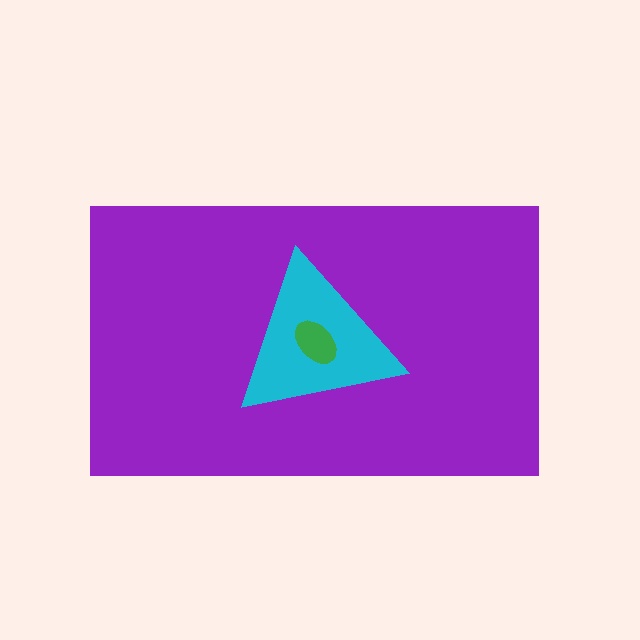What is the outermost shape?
The purple rectangle.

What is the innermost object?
The green ellipse.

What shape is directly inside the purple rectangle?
The cyan triangle.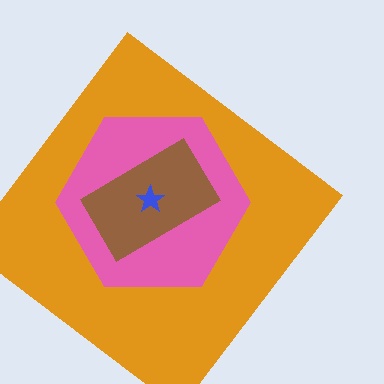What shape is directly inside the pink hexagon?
The brown rectangle.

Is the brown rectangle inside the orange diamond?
Yes.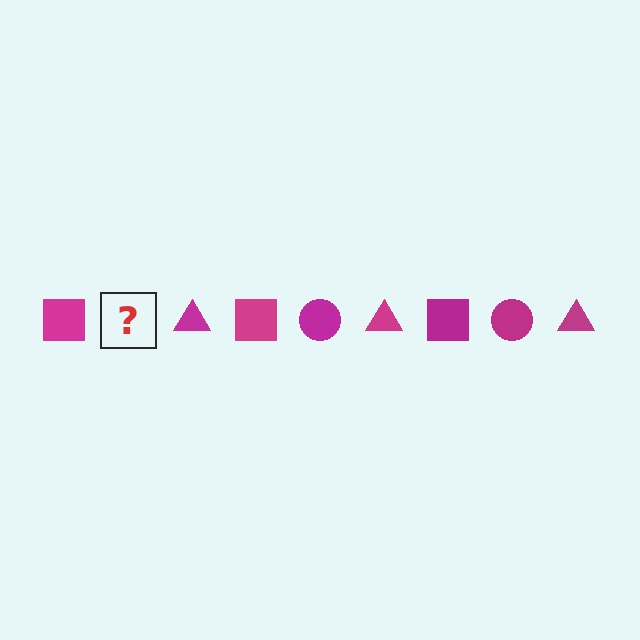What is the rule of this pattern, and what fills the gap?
The rule is that the pattern cycles through square, circle, triangle shapes in magenta. The gap should be filled with a magenta circle.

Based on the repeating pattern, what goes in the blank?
The blank should be a magenta circle.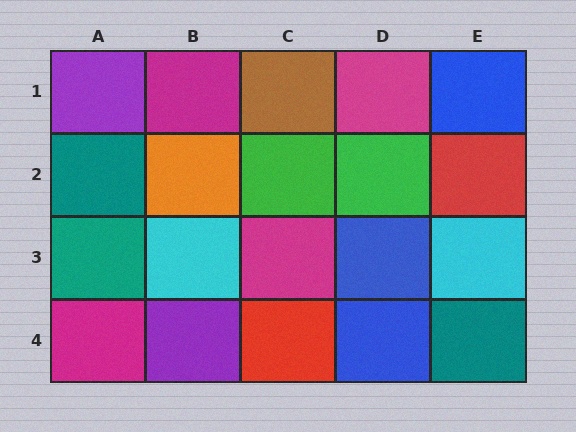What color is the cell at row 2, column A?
Teal.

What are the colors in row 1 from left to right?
Purple, magenta, brown, magenta, blue.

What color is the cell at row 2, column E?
Red.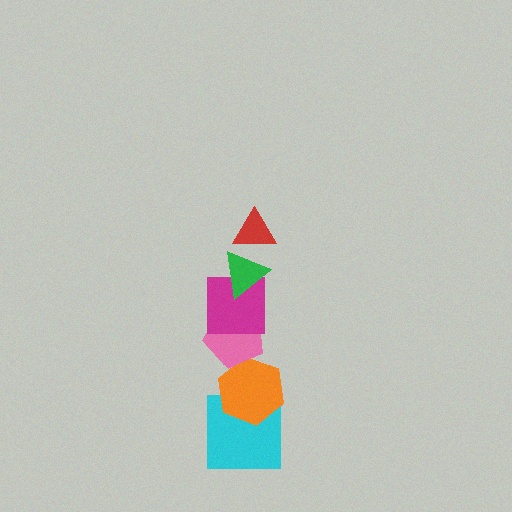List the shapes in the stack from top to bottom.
From top to bottom: the red triangle, the green triangle, the magenta square, the pink pentagon, the orange hexagon, the cyan square.